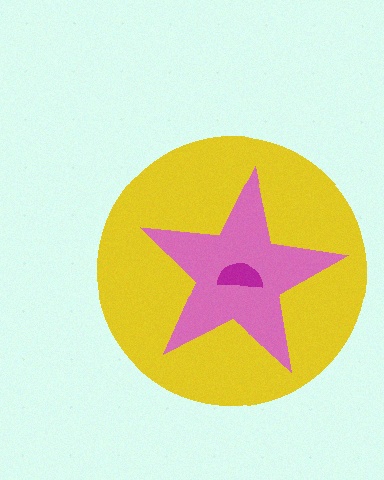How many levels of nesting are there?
3.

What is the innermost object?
The magenta semicircle.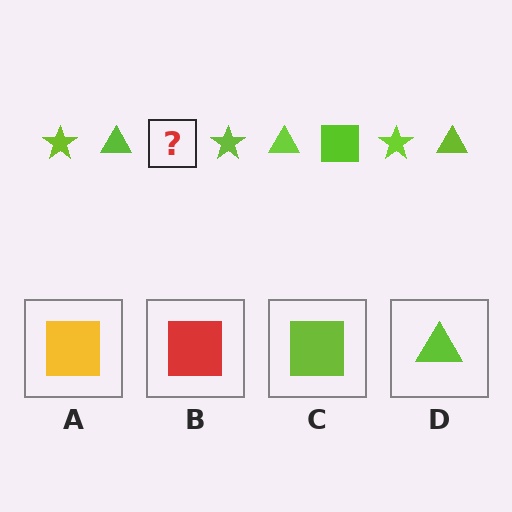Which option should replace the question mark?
Option C.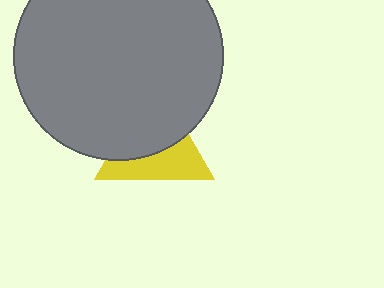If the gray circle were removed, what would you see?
You would see the complete yellow triangle.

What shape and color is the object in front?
The object in front is a gray circle.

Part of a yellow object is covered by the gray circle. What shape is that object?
It is a triangle.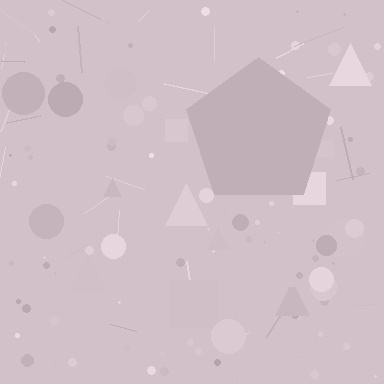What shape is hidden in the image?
A pentagon is hidden in the image.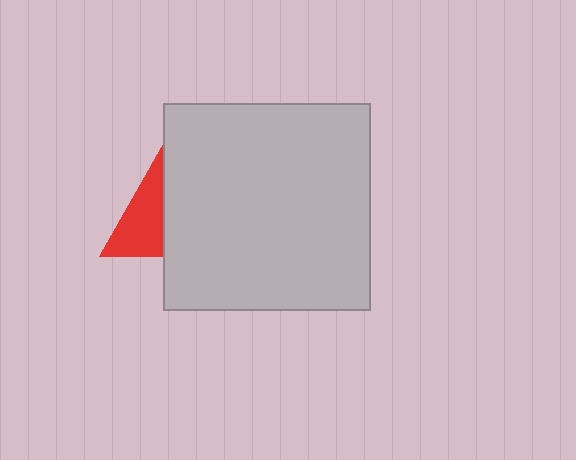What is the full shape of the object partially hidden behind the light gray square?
The partially hidden object is a red triangle.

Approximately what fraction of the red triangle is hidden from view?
Roughly 53% of the red triangle is hidden behind the light gray square.